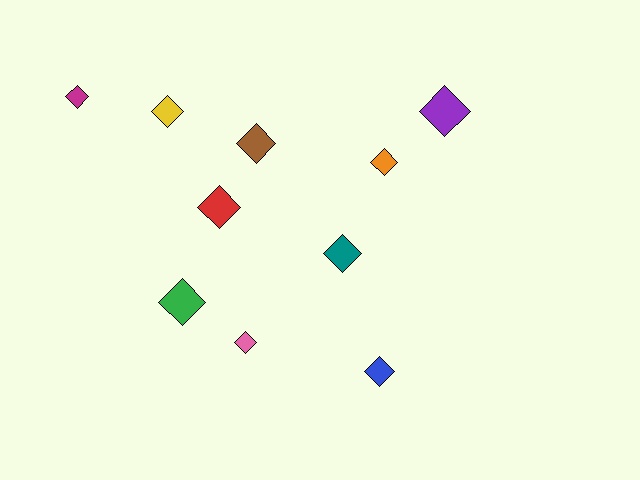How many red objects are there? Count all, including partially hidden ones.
There is 1 red object.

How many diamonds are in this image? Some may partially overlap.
There are 10 diamonds.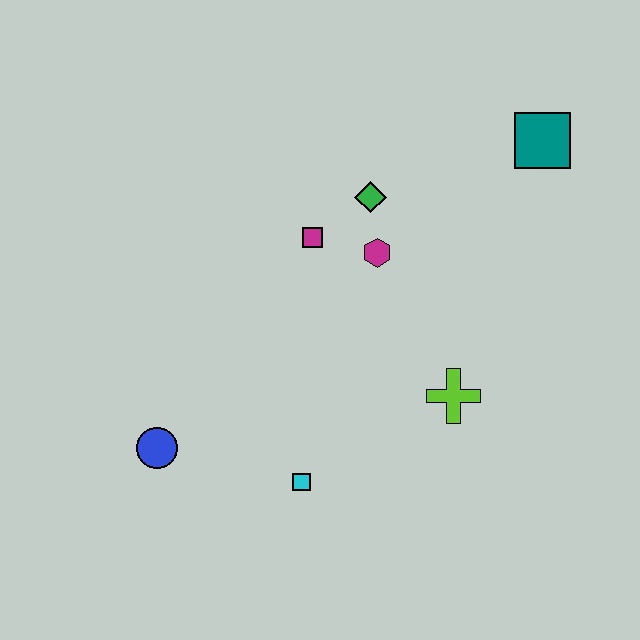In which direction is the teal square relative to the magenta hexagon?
The teal square is to the right of the magenta hexagon.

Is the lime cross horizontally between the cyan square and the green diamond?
No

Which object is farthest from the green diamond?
The blue circle is farthest from the green diamond.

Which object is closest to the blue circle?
The cyan square is closest to the blue circle.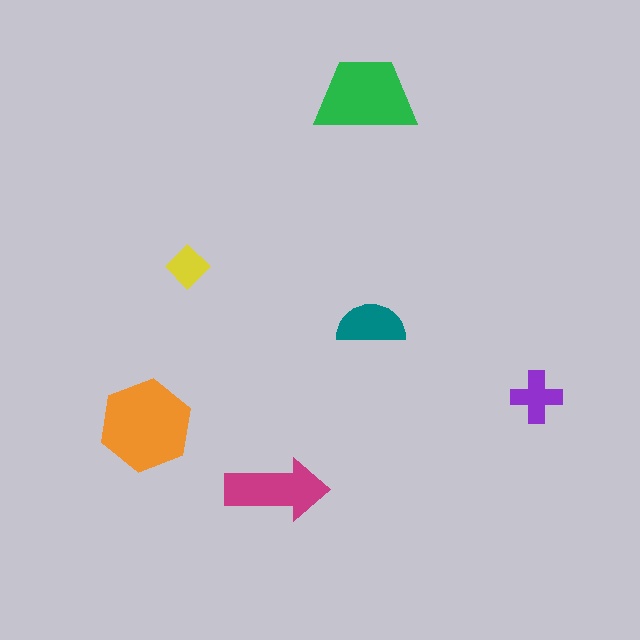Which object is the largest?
The orange hexagon.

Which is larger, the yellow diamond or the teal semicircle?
The teal semicircle.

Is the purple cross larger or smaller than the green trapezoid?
Smaller.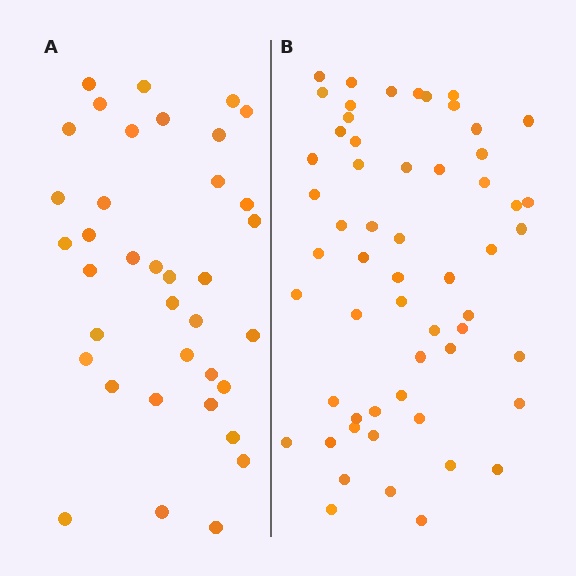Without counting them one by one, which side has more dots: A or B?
Region B (the right region) has more dots.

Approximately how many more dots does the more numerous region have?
Region B has approximately 20 more dots than region A.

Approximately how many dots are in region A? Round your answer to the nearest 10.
About 40 dots. (The exact count is 37, which rounds to 40.)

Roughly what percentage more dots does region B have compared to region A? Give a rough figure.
About 55% more.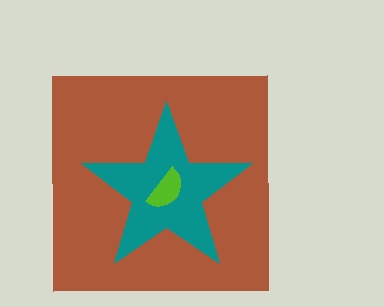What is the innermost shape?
The lime semicircle.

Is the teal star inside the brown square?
Yes.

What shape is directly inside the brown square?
The teal star.